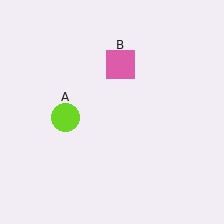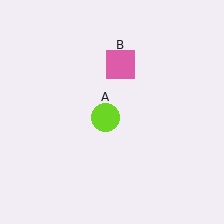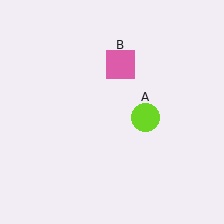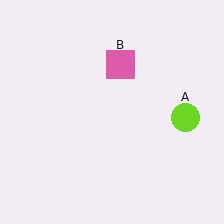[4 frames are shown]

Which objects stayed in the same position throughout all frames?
Pink square (object B) remained stationary.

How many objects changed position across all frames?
1 object changed position: lime circle (object A).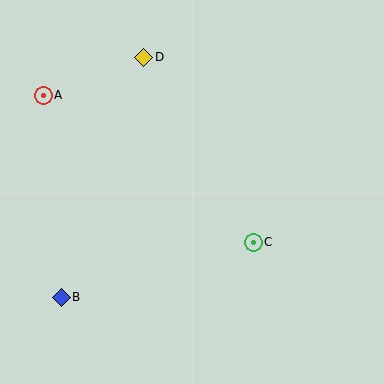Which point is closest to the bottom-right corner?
Point C is closest to the bottom-right corner.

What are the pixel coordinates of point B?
Point B is at (61, 297).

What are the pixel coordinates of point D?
Point D is at (144, 57).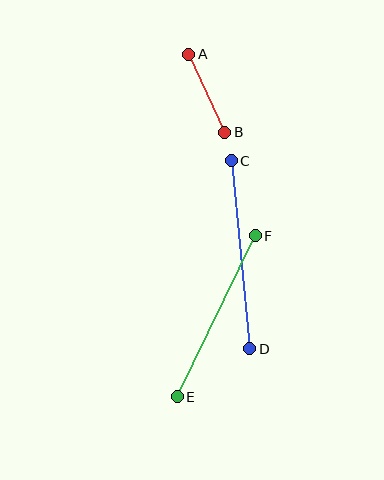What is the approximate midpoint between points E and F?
The midpoint is at approximately (216, 316) pixels.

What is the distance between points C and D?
The distance is approximately 189 pixels.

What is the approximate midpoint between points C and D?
The midpoint is at approximately (240, 255) pixels.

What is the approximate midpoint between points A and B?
The midpoint is at approximately (207, 93) pixels.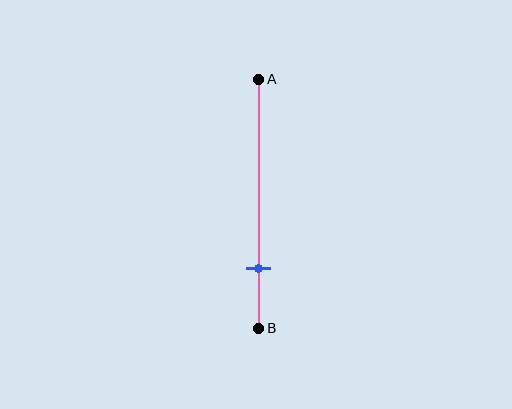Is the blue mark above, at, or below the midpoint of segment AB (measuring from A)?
The blue mark is below the midpoint of segment AB.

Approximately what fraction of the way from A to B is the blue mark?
The blue mark is approximately 75% of the way from A to B.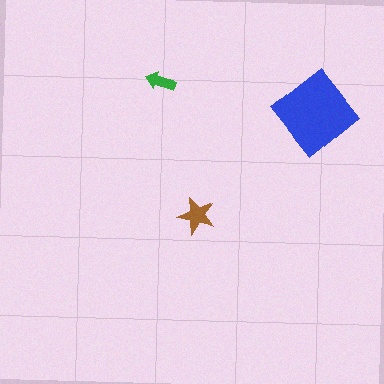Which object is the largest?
The blue diamond.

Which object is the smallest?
The green arrow.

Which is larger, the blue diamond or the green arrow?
The blue diamond.